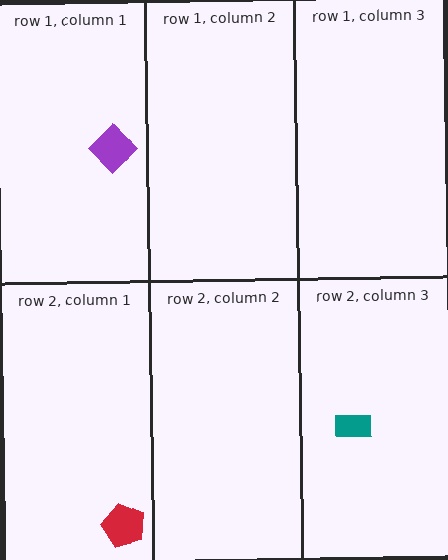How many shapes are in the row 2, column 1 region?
1.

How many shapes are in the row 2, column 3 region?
1.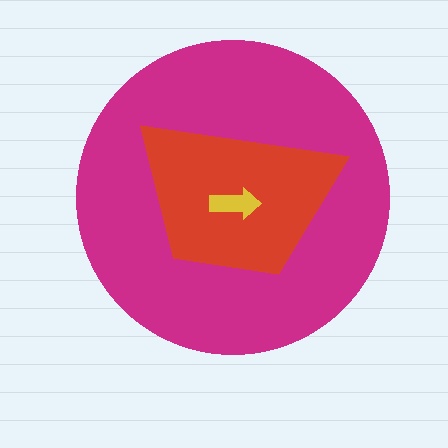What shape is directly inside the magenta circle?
The red trapezoid.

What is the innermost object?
The yellow arrow.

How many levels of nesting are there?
3.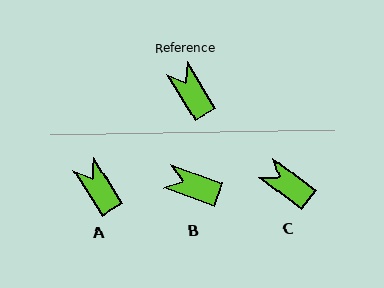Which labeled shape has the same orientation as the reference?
A.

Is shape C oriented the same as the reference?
No, it is off by about 21 degrees.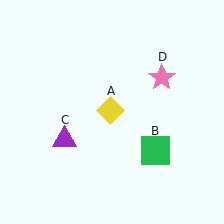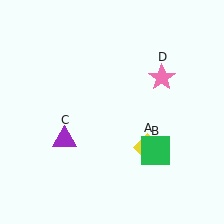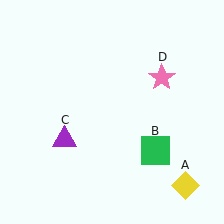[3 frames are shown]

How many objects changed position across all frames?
1 object changed position: yellow diamond (object A).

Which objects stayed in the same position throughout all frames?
Green square (object B) and purple triangle (object C) and pink star (object D) remained stationary.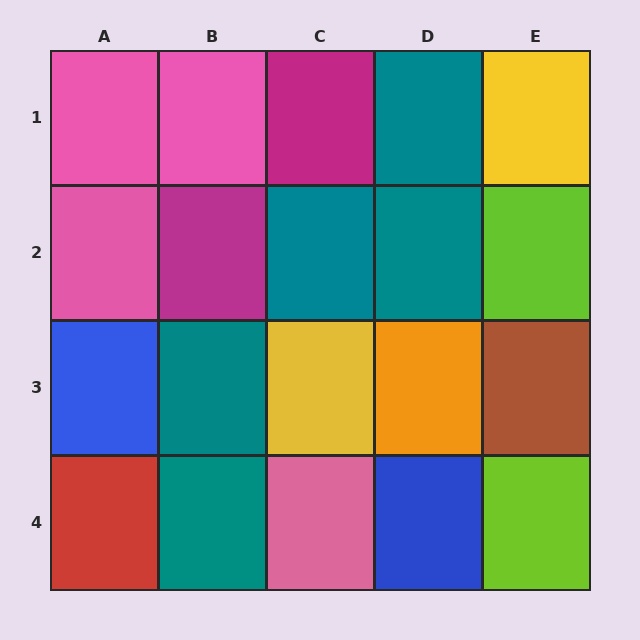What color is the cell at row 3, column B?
Teal.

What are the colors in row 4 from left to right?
Red, teal, pink, blue, lime.